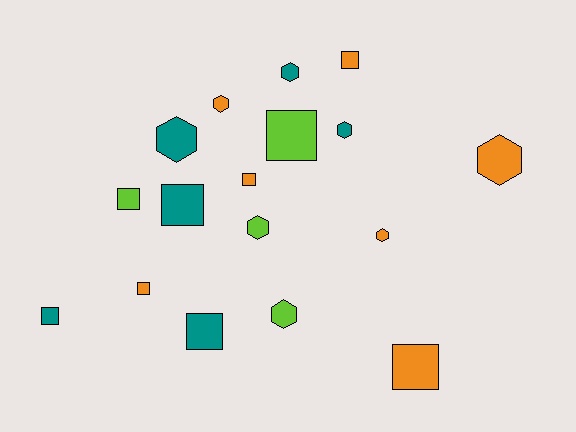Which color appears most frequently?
Orange, with 7 objects.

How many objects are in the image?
There are 17 objects.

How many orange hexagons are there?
There are 3 orange hexagons.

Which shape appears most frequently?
Square, with 9 objects.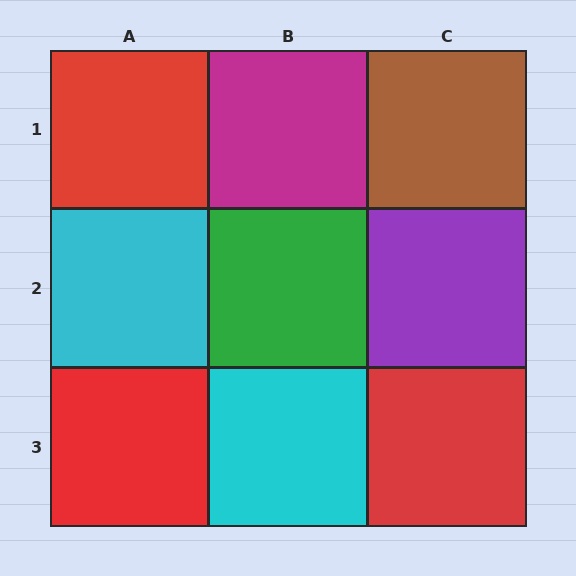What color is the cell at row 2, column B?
Green.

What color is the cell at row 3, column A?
Red.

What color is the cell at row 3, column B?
Cyan.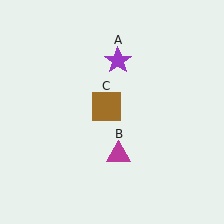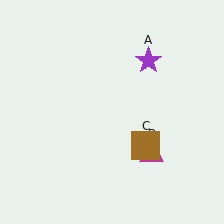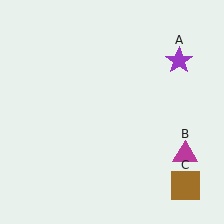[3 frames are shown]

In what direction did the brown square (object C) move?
The brown square (object C) moved down and to the right.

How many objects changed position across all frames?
3 objects changed position: purple star (object A), magenta triangle (object B), brown square (object C).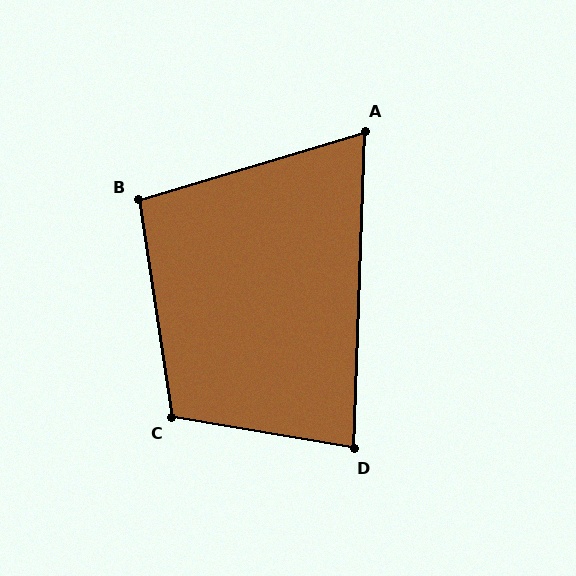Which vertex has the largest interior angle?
C, at approximately 108 degrees.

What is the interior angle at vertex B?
Approximately 98 degrees (obtuse).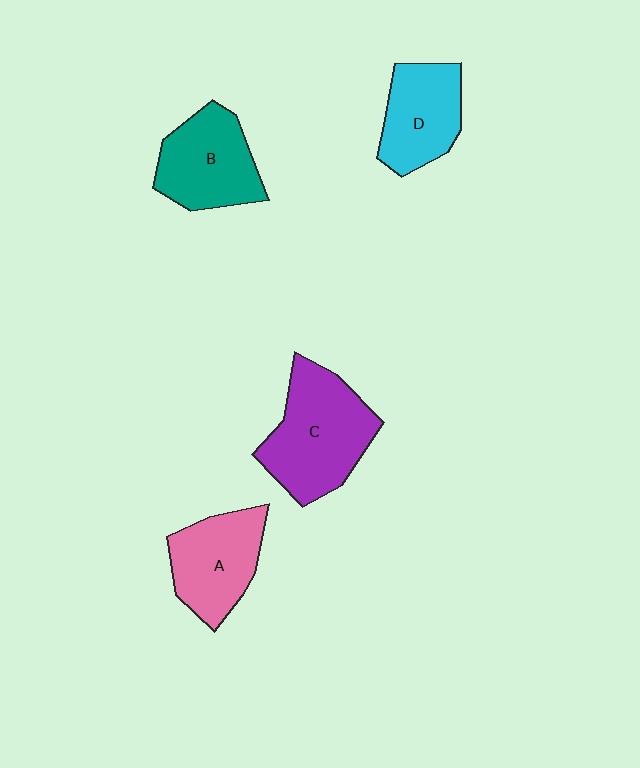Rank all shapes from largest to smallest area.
From largest to smallest: C (purple), B (teal), A (pink), D (cyan).